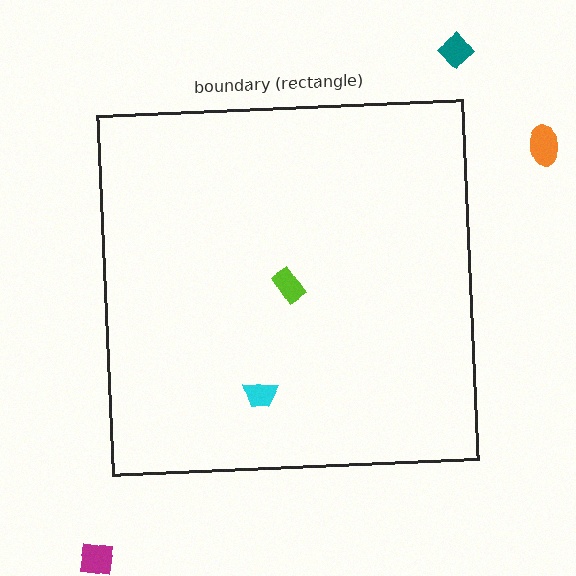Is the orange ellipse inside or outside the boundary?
Outside.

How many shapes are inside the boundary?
2 inside, 3 outside.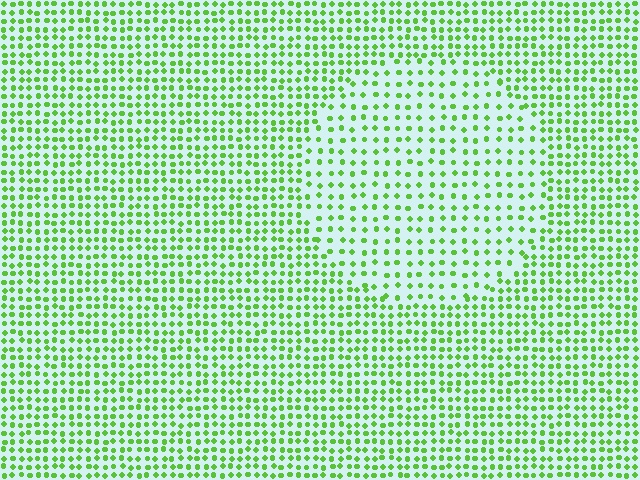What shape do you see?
I see a circle.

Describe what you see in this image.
The image contains small lime elements arranged at two different densities. A circle-shaped region is visible where the elements are less densely packed than the surrounding area.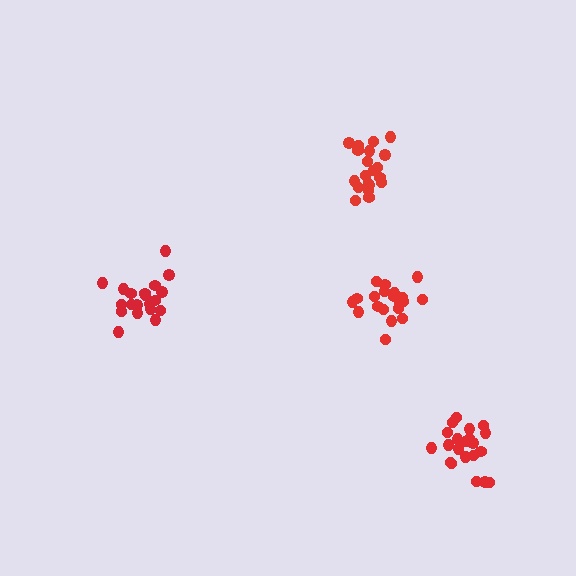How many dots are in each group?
Group 1: 21 dots, Group 2: 20 dots, Group 3: 20 dots, Group 4: 20 dots (81 total).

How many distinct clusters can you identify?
There are 4 distinct clusters.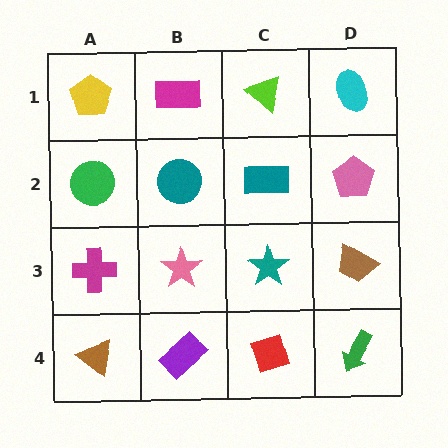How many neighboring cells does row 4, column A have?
2.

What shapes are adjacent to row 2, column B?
A magenta rectangle (row 1, column B), a pink star (row 3, column B), a green circle (row 2, column A), a teal rectangle (row 2, column C).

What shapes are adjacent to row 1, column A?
A green circle (row 2, column A), a magenta rectangle (row 1, column B).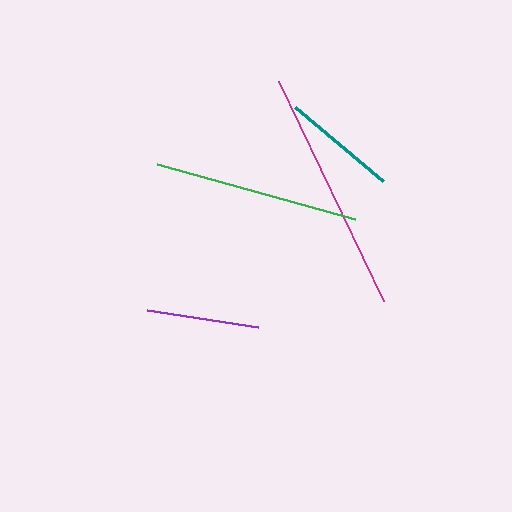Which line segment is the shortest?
The purple line is the shortest at approximately 112 pixels.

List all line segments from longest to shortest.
From longest to shortest: magenta, green, teal, purple.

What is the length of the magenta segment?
The magenta segment is approximately 244 pixels long.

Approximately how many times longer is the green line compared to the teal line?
The green line is approximately 1.8 times the length of the teal line.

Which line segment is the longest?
The magenta line is the longest at approximately 244 pixels.